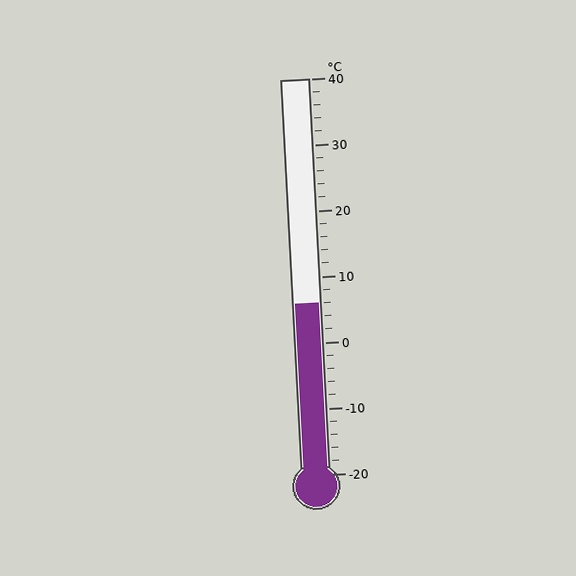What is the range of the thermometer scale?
The thermometer scale ranges from -20°C to 40°C.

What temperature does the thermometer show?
The thermometer shows approximately 6°C.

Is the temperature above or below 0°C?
The temperature is above 0°C.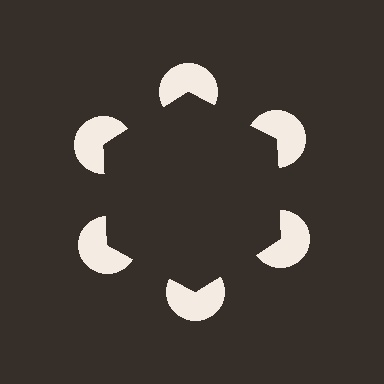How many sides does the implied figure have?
6 sides.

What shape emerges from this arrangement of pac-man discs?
An illusory hexagon — its edges are inferred from the aligned wedge cuts in the pac-man discs, not physically drawn.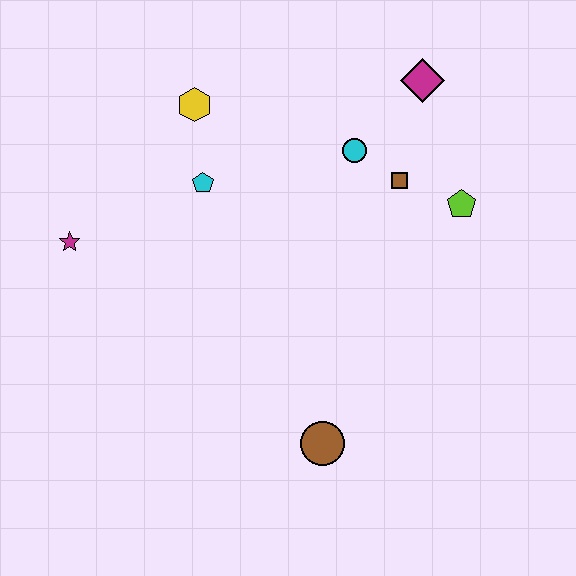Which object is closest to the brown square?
The cyan circle is closest to the brown square.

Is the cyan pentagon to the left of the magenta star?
No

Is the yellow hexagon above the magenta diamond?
No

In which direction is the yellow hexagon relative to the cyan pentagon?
The yellow hexagon is above the cyan pentagon.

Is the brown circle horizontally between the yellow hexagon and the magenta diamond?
Yes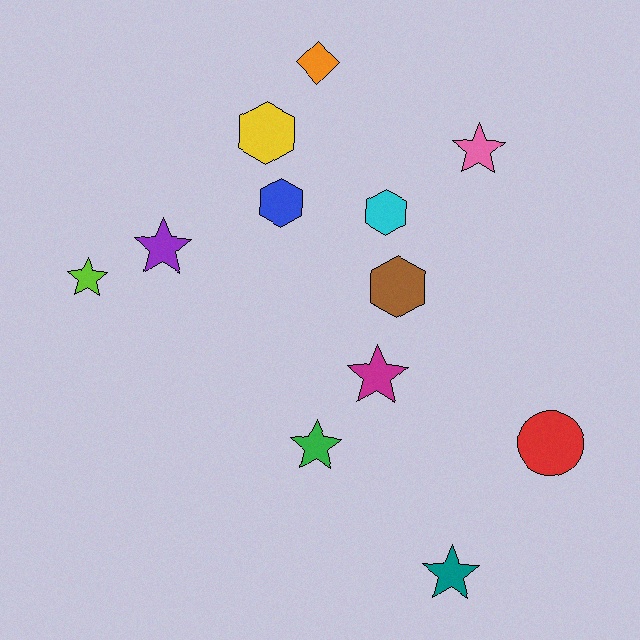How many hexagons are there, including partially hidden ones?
There are 4 hexagons.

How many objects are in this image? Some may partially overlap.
There are 12 objects.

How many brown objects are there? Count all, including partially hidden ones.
There is 1 brown object.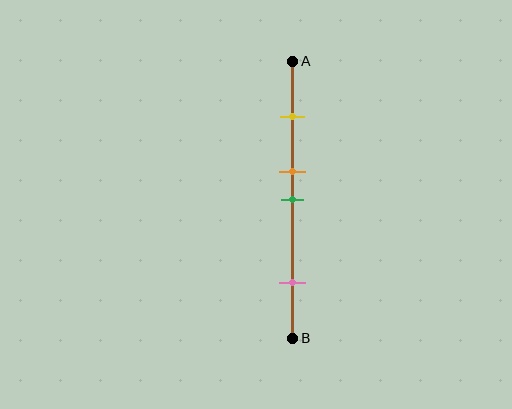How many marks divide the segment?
There are 4 marks dividing the segment.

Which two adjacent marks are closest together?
The orange and green marks are the closest adjacent pair.